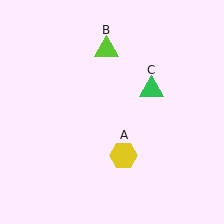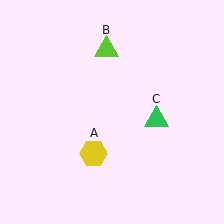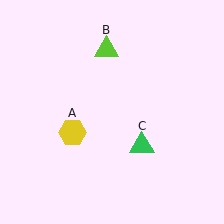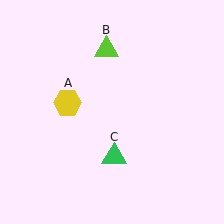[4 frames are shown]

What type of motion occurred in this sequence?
The yellow hexagon (object A), green triangle (object C) rotated clockwise around the center of the scene.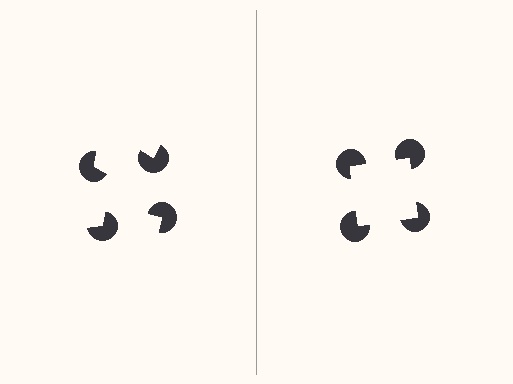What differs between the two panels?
The pac-man discs are positioned identically on both sides; only the wedge orientations differ. On the right they align to a square; on the left they are misaligned.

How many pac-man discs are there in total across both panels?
8 — 4 on each side.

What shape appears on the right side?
An illusory square.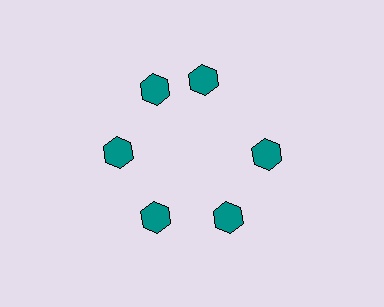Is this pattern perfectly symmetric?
No. The 6 teal hexagons are arranged in a ring, but one element near the 1 o'clock position is rotated out of alignment along the ring, breaking the 6-fold rotational symmetry.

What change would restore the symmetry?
The symmetry would be restored by rotating it back into even spacing with its neighbors so that all 6 hexagons sit at equal angles and equal distance from the center.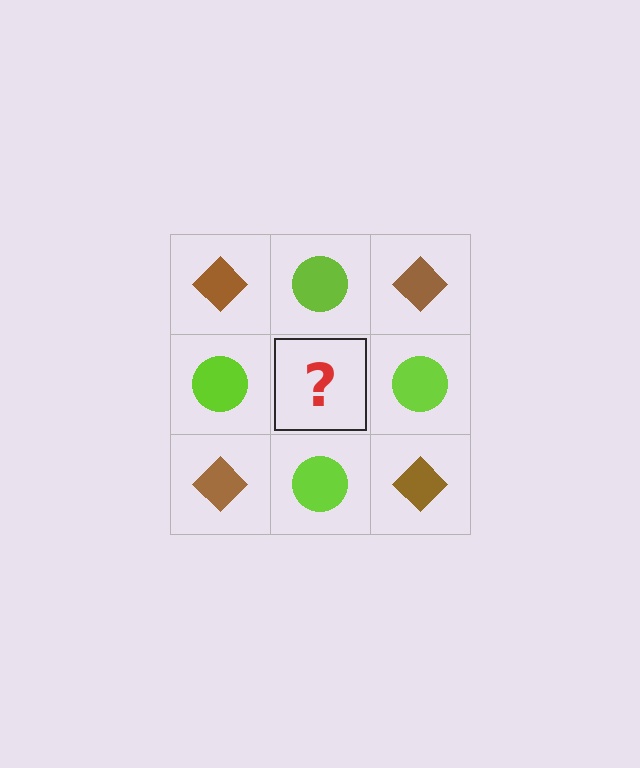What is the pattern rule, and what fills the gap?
The rule is that it alternates brown diamond and lime circle in a checkerboard pattern. The gap should be filled with a brown diamond.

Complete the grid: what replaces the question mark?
The question mark should be replaced with a brown diamond.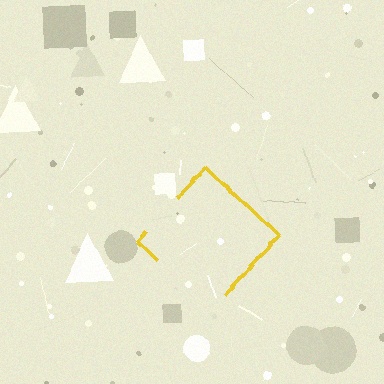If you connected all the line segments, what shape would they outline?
They would outline a diamond.